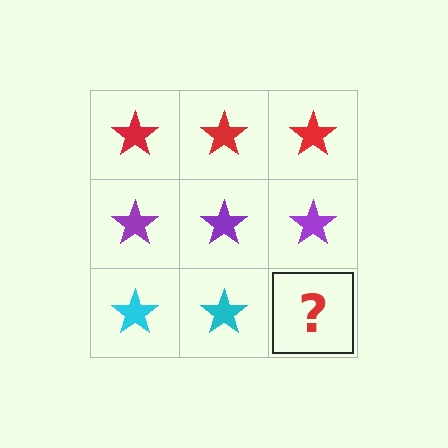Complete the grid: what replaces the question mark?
The question mark should be replaced with a cyan star.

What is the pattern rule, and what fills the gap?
The rule is that each row has a consistent color. The gap should be filled with a cyan star.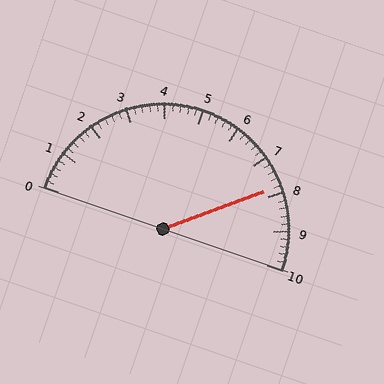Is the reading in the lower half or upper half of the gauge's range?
The reading is in the upper half of the range (0 to 10).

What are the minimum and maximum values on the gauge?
The gauge ranges from 0 to 10.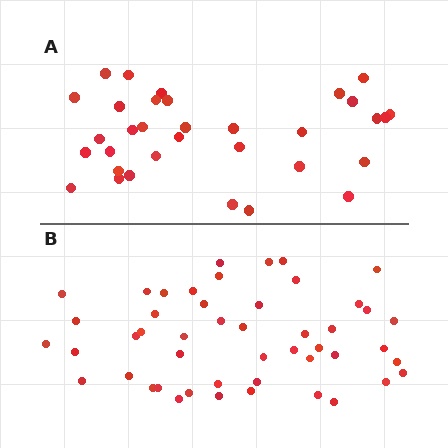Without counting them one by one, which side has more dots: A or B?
Region B (the bottom region) has more dots.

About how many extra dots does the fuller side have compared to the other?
Region B has approximately 15 more dots than region A.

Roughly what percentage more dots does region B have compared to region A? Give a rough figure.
About 45% more.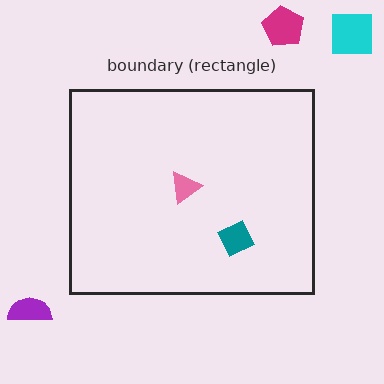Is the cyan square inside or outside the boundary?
Outside.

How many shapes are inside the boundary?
2 inside, 3 outside.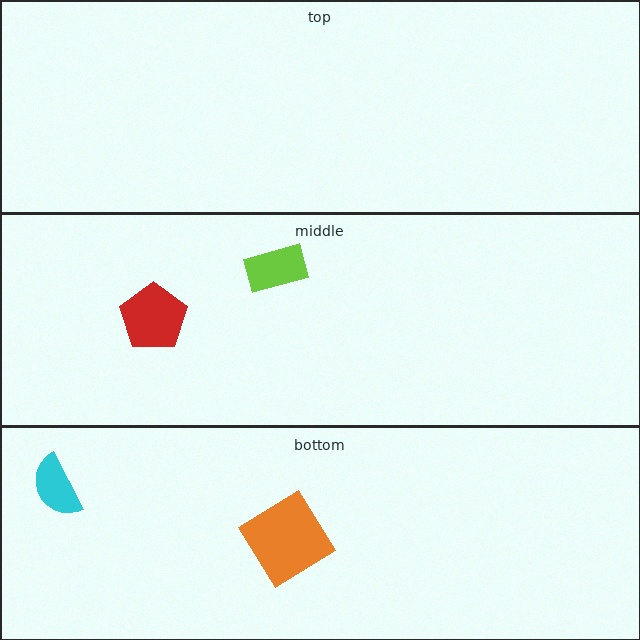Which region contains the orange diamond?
The bottom region.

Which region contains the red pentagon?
The middle region.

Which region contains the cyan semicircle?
The bottom region.